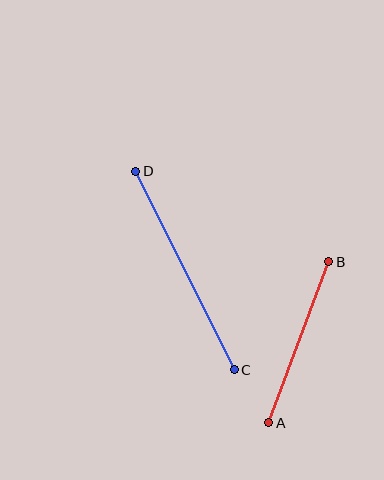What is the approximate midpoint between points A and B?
The midpoint is at approximately (299, 342) pixels.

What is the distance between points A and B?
The distance is approximately 172 pixels.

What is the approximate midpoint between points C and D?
The midpoint is at approximately (185, 271) pixels.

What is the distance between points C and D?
The distance is approximately 222 pixels.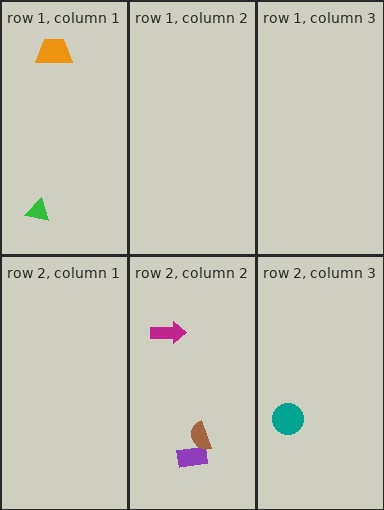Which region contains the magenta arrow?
The row 2, column 2 region.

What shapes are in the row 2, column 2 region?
The purple rectangle, the magenta arrow, the brown semicircle.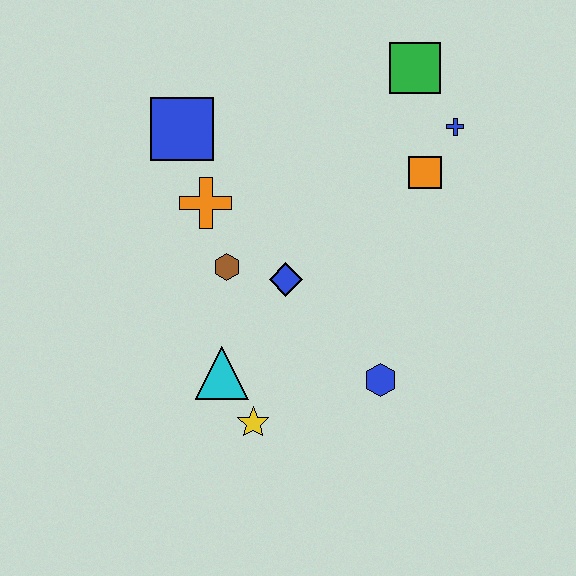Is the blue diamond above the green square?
No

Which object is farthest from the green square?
The yellow star is farthest from the green square.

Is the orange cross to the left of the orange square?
Yes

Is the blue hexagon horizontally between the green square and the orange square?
No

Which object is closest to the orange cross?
The brown hexagon is closest to the orange cross.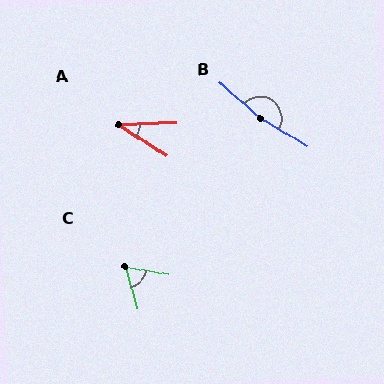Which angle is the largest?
B, at approximately 169 degrees.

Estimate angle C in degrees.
Approximately 63 degrees.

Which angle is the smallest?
A, at approximately 35 degrees.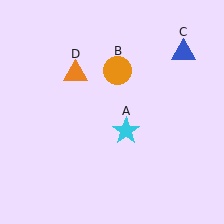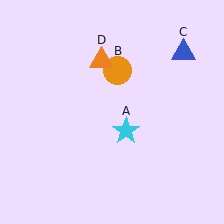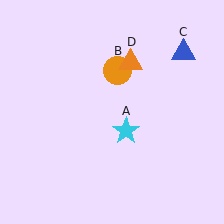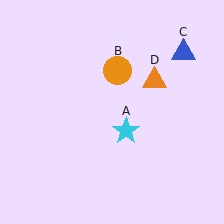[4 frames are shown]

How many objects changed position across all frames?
1 object changed position: orange triangle (object D).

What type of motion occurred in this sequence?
The orange triangle (object D) rotated clockwise around the center of the scene.